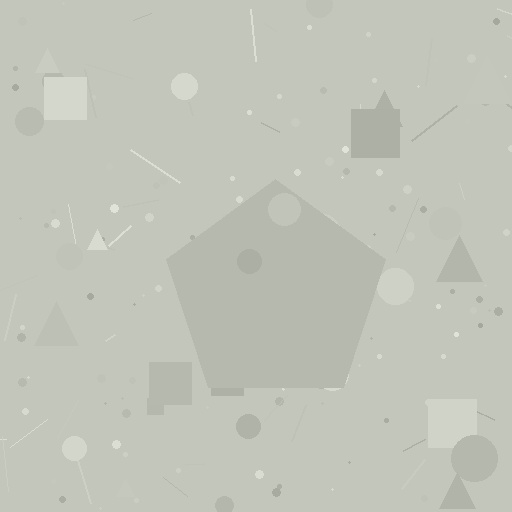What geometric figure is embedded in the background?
A pentagon is embedded in the background.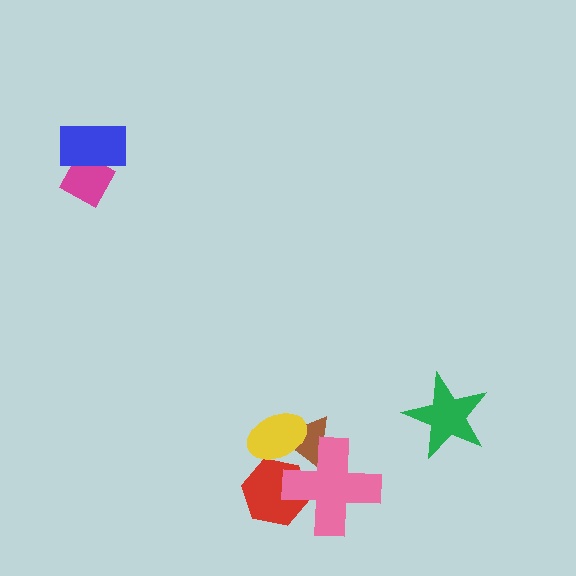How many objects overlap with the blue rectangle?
1 object overlaps with the blue rectangle.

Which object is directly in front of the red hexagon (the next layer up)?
The yellow ellipse is directly in front of the red hexagon.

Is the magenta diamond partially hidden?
Yes, it is partially covered by another shape.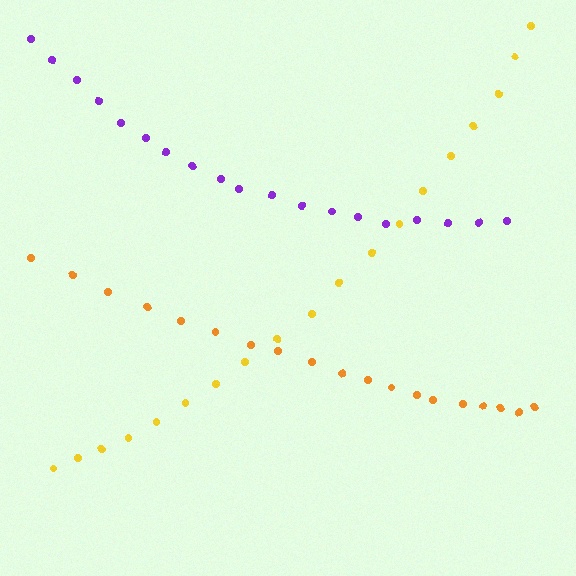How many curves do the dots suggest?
There are 3 distinct paths.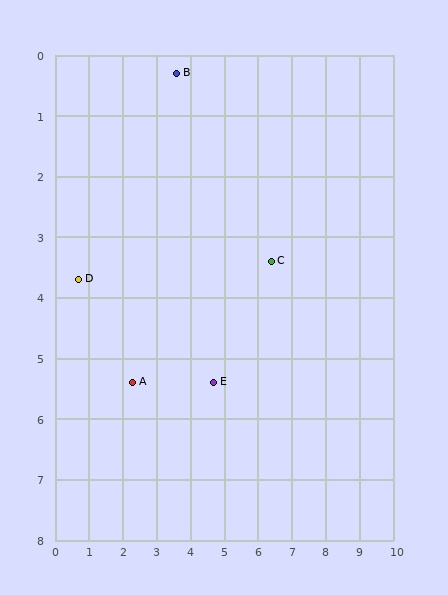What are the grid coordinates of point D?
Point D is at approximately (0.7, 3.7).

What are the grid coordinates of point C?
Point C is at approximately (6.4, 3.4).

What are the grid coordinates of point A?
Point A is at approximately (2.3, 5.4).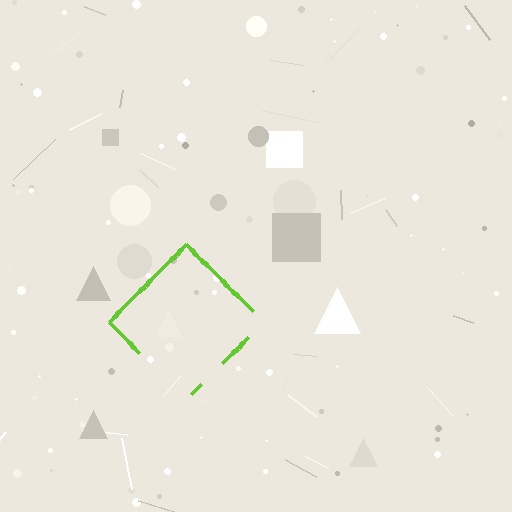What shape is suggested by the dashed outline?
The dashed outline suggests a diamond.